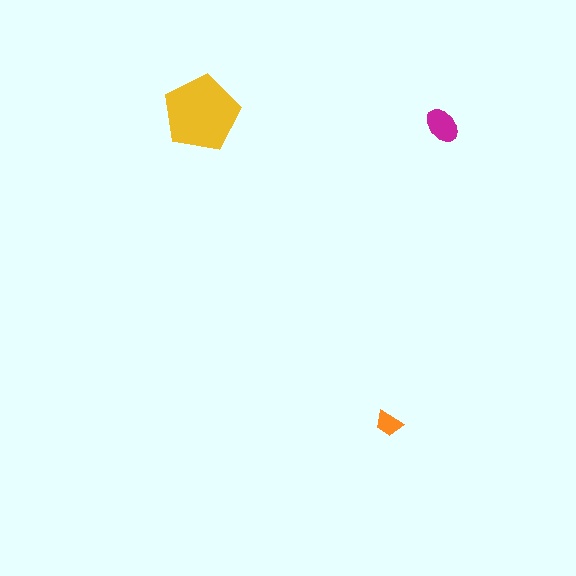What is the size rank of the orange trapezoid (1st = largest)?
3rd.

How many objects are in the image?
There are 3 objects in the image.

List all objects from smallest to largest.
The orange trapezoid, the magenta ellipse, the yellow pentagon.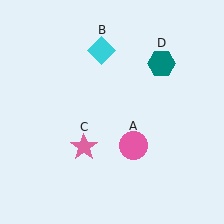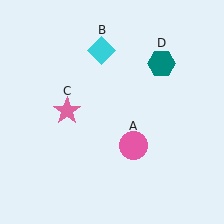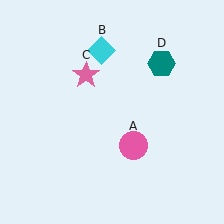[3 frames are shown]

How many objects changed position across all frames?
1 object changed position: pink star (object C).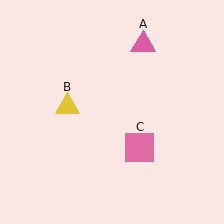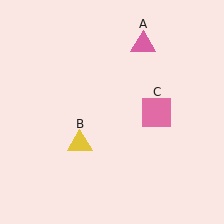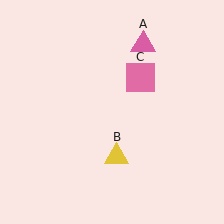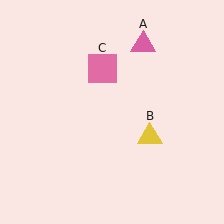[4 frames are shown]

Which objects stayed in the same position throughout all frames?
Pink triangle (object A) remained stationary.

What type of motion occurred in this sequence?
The yellow triangle (object B), pink square (object C) rotated counterclockwise around the center of the scene.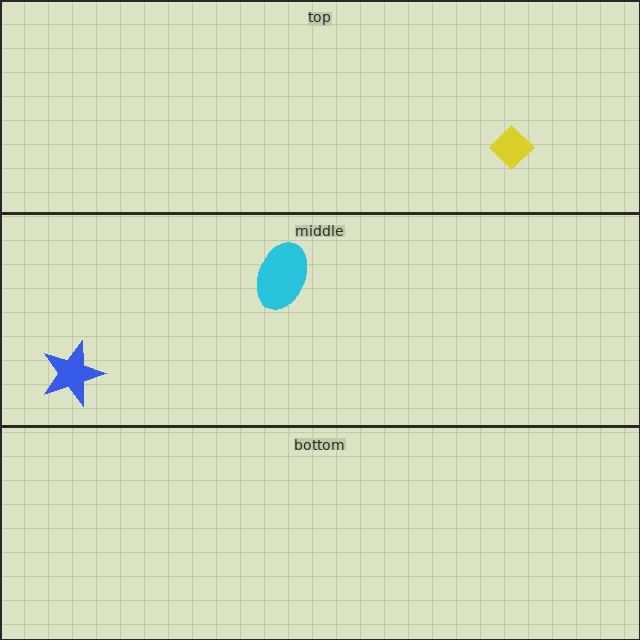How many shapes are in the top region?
1.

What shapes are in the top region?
The yellow diamond.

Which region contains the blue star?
The middle region.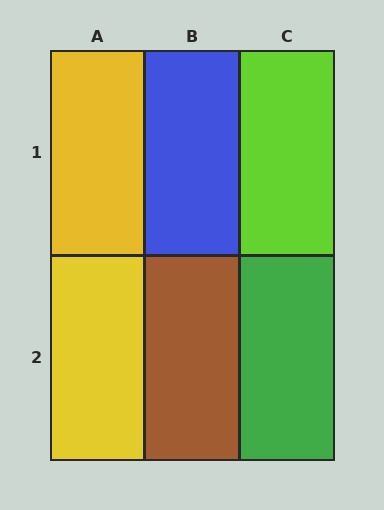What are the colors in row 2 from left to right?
Yellow, brown, green.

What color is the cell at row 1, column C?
Lime.